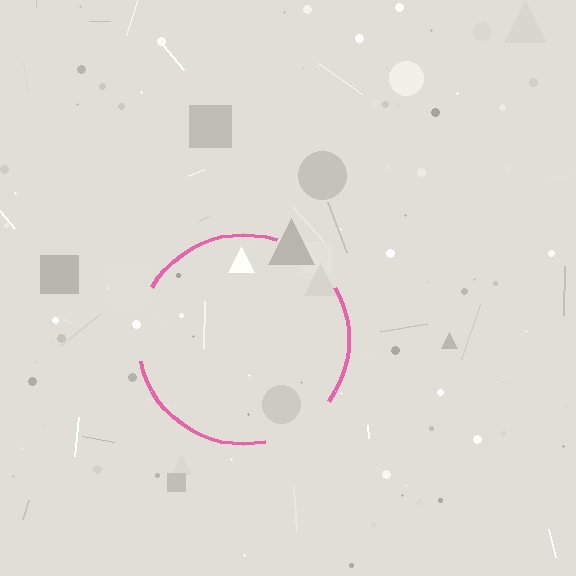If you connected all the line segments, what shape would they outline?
They would outline a circle.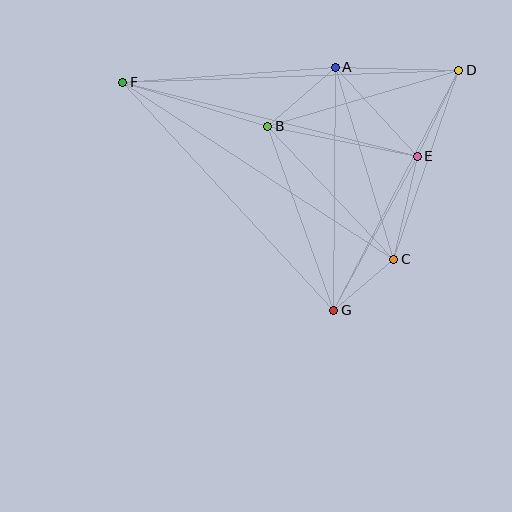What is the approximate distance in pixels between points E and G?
The distance between E and G is approximately 175 pixels.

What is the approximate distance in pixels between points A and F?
The distance between A and F is approximately 213 pixels.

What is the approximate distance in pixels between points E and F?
The distance between E and F is approximately 303 pixels.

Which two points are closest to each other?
Points C and G are closest to each other.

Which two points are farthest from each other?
Points D and F are farthest from each other.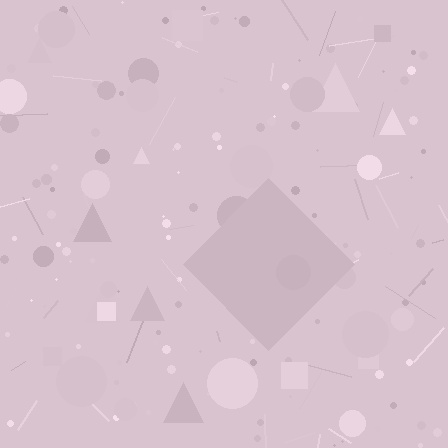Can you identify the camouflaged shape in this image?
The camouflaged shape is a diamond.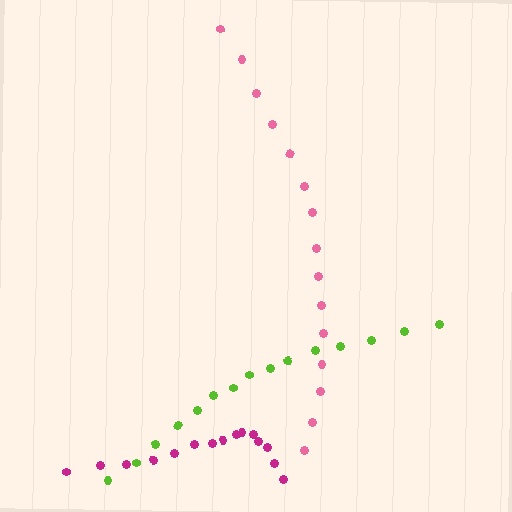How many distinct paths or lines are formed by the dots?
There are 3 distinct paths.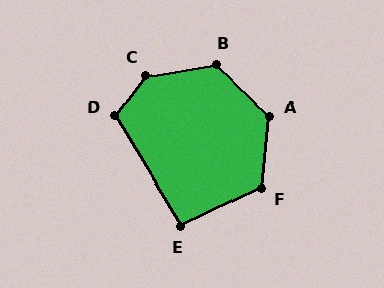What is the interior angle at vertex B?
Approximately 128 degrees (obtuse).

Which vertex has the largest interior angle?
C, at approximately 137 degrees.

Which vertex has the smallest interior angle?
E, at approximately 96 degrees.